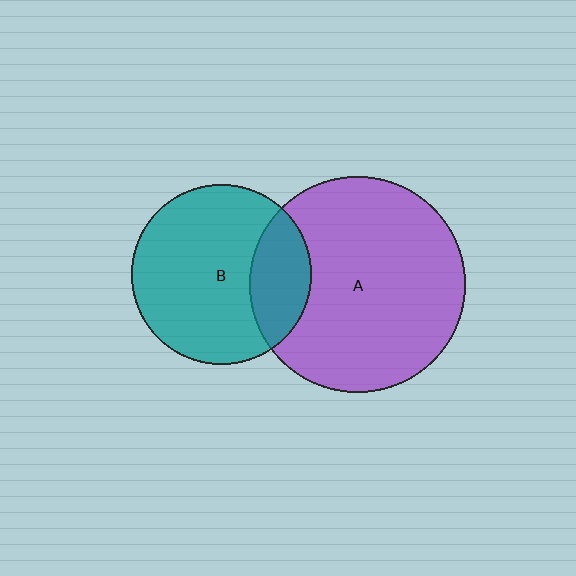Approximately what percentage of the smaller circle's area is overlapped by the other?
Approximately 25%.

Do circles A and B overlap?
Yes.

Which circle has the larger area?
Circle A (purple).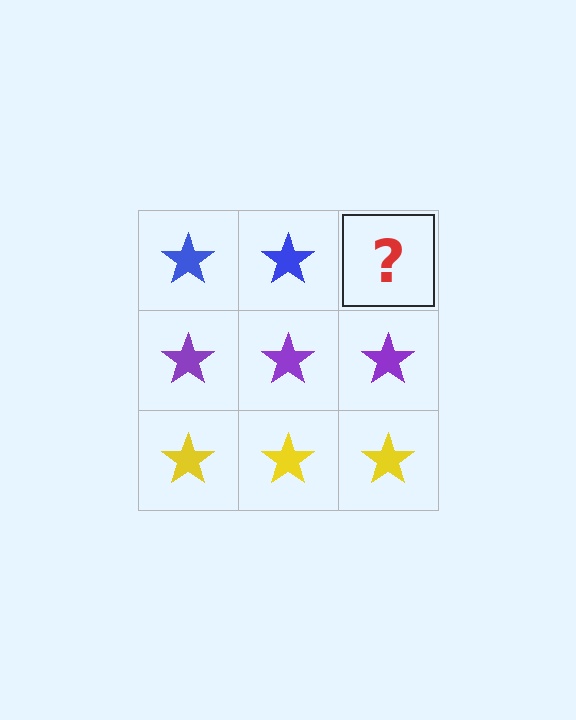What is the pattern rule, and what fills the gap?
The rule is that each row has a consistent color. The gap should be filled with a blue star.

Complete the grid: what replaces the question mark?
The question mark should be replaced with a blue star.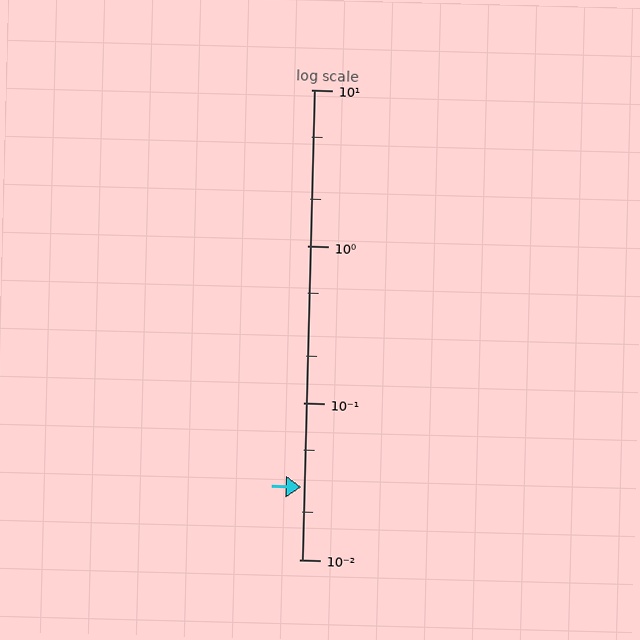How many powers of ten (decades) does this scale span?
The scale spans 3 decades, from 0.01 to 10.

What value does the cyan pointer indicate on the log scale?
The pointer indicates approximately 0.029.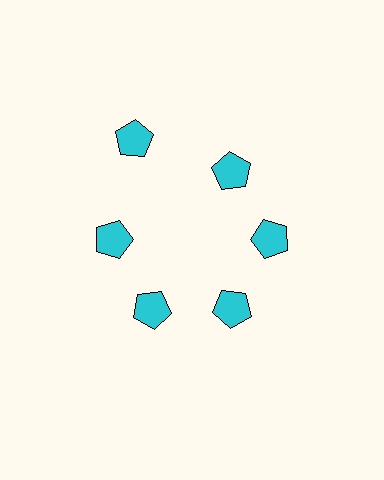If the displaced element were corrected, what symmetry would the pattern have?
It would have 6-fold rotational symmetry — the pattern would map onto itself every 60 degrees.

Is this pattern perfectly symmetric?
No. The 6 cyan pentagons are arranged in a ring, but one element near the 11 o'clock position is pushed outward from the center, breaking the 6-fold rotational symmetry.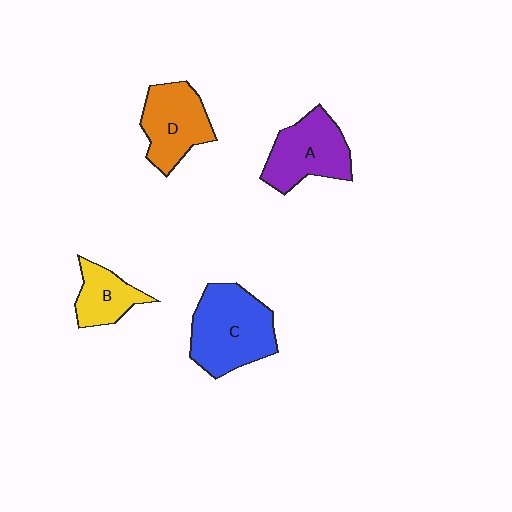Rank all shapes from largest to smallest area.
From largest to smallest: C (blue), A (purple), D (orange), B (yellow).